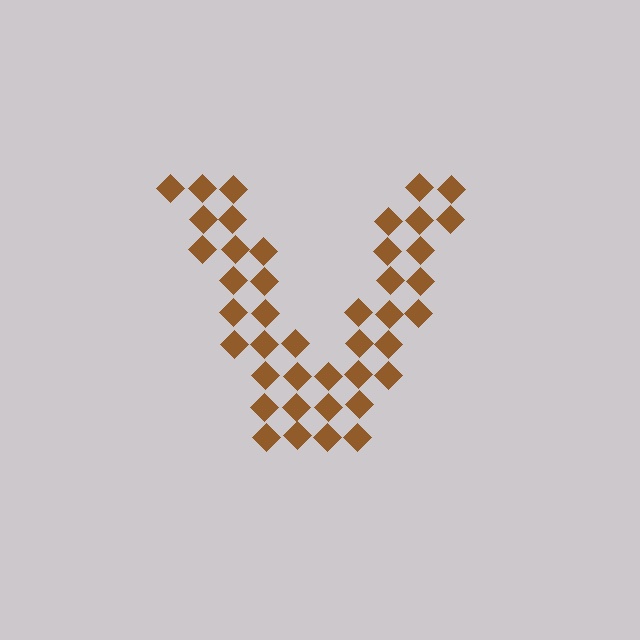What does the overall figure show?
The overall figure shows the letter V.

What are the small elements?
The small elements are diamonds.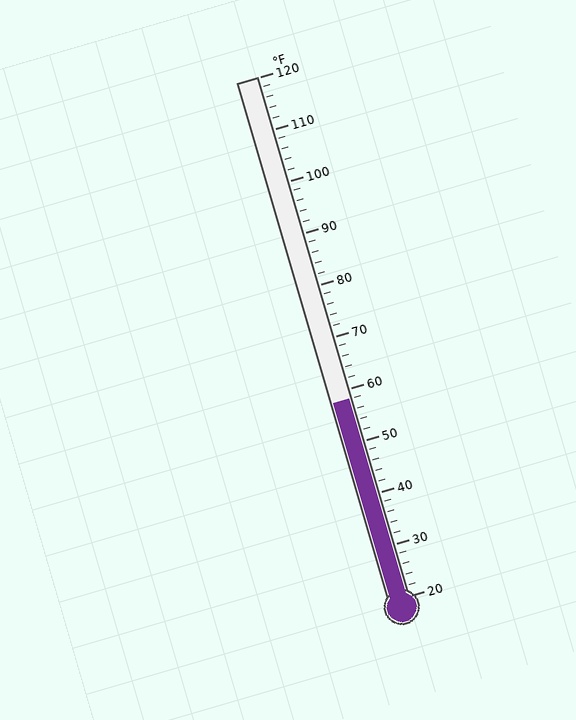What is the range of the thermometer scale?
The thermometer scale ranges from 20°F to 120°F.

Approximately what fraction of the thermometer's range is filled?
The thermometer is filled to approximately 40% of its range.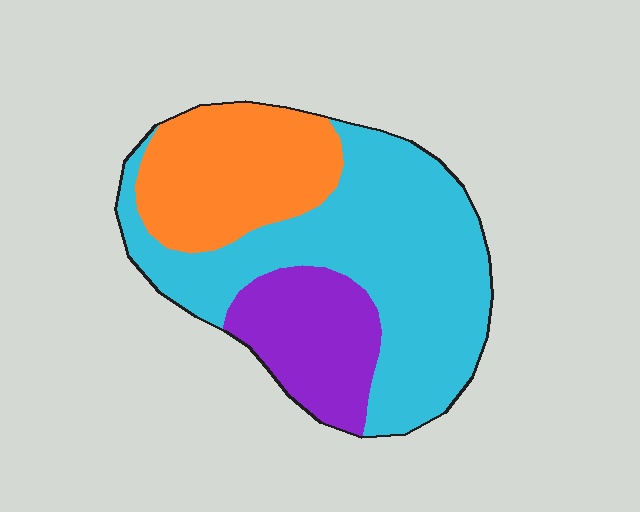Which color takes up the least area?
Purple, at roughly 20%.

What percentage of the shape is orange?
Orange takes up about one quarter (1/4) of the shape.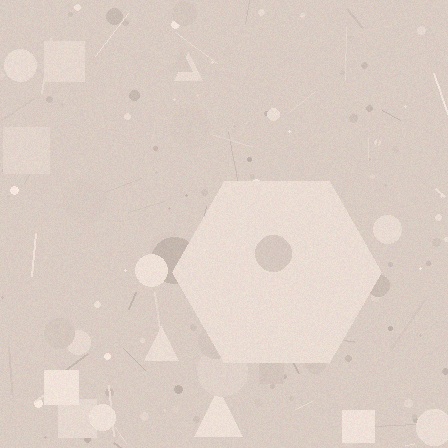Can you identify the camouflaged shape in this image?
The camouflaged shape is a hexagon.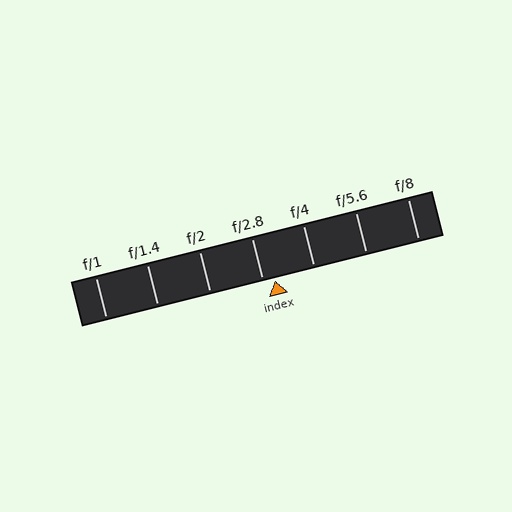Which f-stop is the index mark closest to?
The index mark is closest to f/2.8.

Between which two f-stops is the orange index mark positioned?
The index mark is between f/2.8 and f/4.